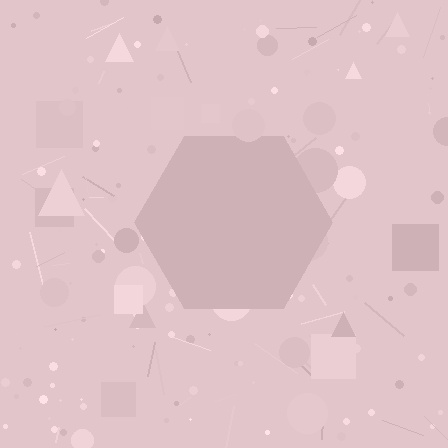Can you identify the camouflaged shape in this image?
The camouflaged shape is a hexagon.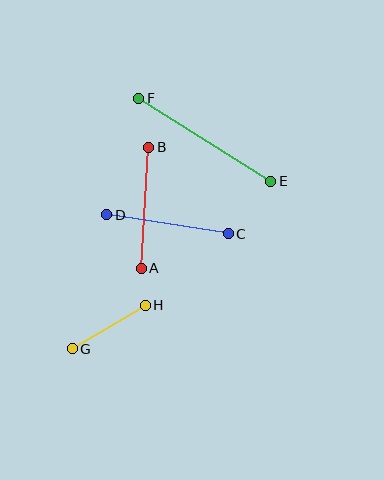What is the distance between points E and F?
The distance is approximately 156 pixels.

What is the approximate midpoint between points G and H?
The midpoint is at approximately (109, 327) pixels.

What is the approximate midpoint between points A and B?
The midpoint is at approximately (145, 208) pixels.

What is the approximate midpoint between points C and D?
The midpoint is at approximately (168, 224) pixels.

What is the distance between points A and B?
The distance is approximately 122 pixels.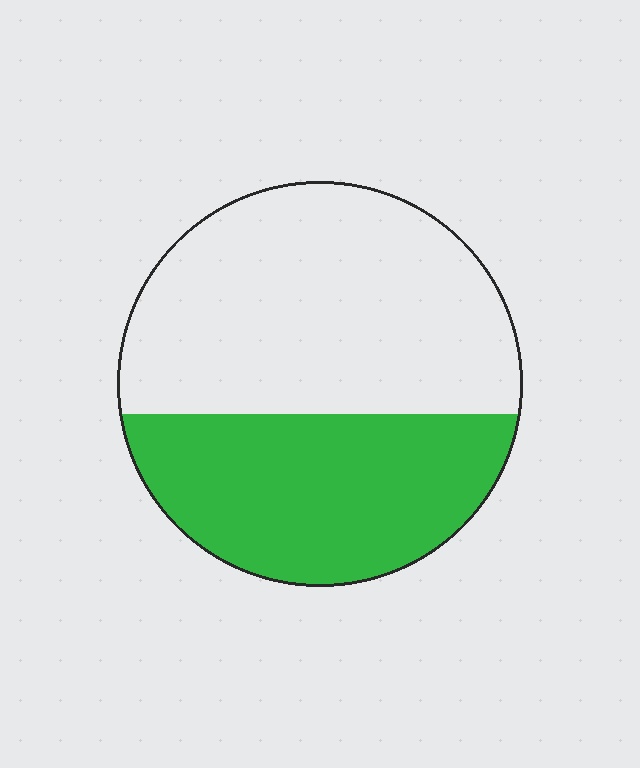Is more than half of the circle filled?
No.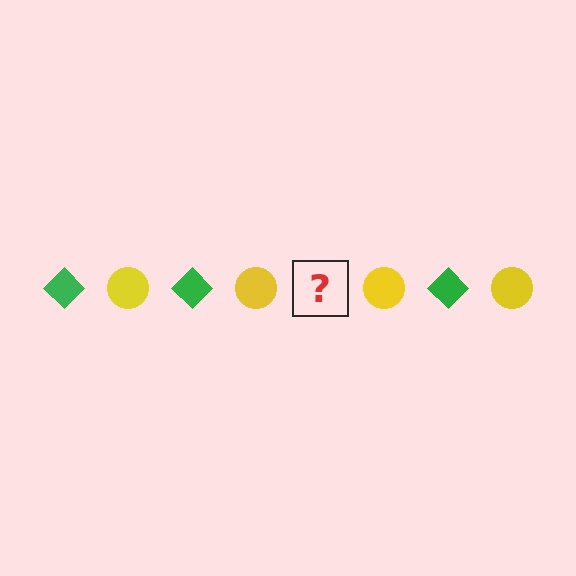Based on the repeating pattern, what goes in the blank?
The blank should be a green diamond.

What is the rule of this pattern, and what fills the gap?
The rule is that the pattern alternates between green diamond and yellow circle. The gap should be filled with a green diamond.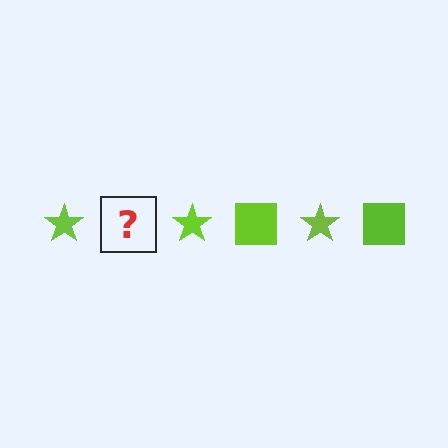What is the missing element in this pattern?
The missing element is a lime square.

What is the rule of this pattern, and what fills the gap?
The rule is that the pattern cycles through star, square shapes in lime. The gap should be filled with a lime square.